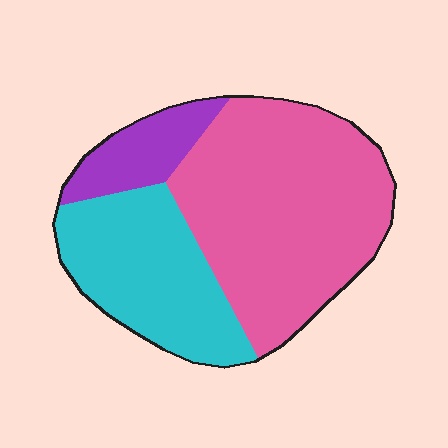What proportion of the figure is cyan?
Cyan takes up between a quarter and a half of the figure.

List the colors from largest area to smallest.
From largest to smallest: pink, cyan, purple.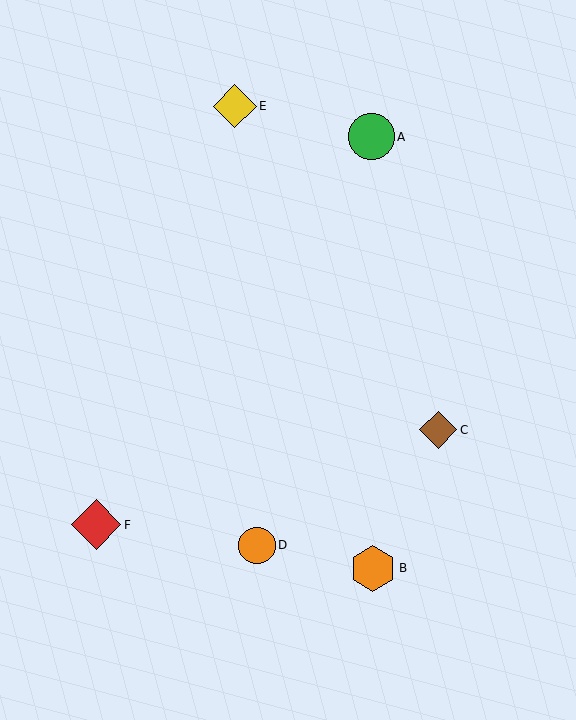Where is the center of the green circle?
The center of the green circle is at (371, 137).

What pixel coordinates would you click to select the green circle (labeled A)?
Click at (371, 137) to select the green circle A.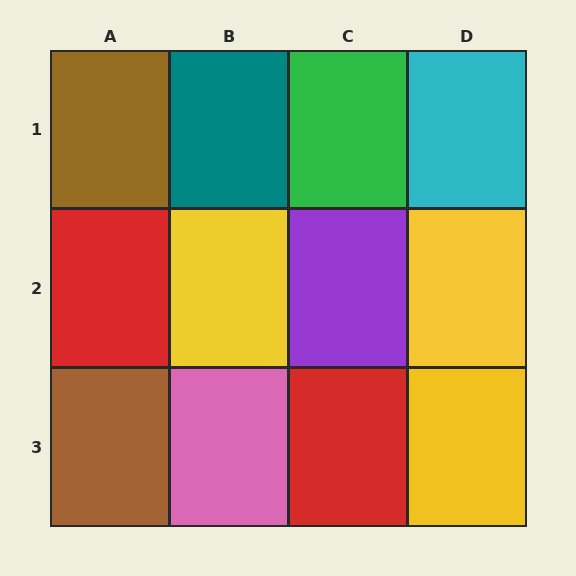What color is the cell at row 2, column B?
Yellow.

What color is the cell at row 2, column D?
Yellow.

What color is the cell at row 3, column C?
Red.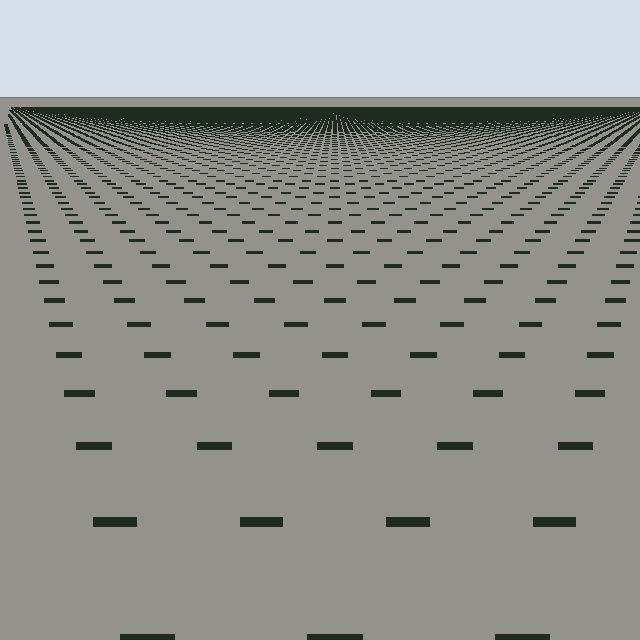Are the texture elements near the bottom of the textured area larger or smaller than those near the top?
Larger. Near the bottom, elements are closer to the viewer and appear at a bigger on-screen size.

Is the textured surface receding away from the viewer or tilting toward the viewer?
The surface is receding away from the viewer. Texture elements get smaller and denser toward the top.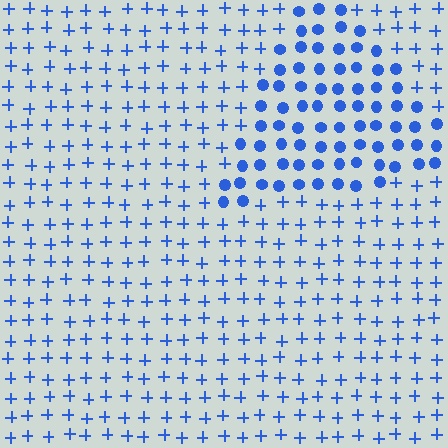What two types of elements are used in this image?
The image uses circles inside the triangle region and plus signs outside it.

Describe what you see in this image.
The image is filled with small blue elements arranged in a uniform grid. A triangle-shaped region contains circles, while the surrounding area contains plus signs. The boundary is defined purely by the change in element shape.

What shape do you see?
I see a triangle.